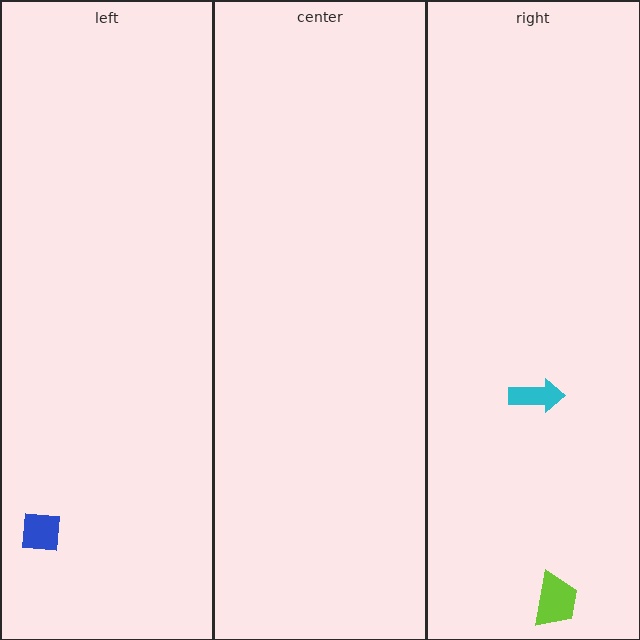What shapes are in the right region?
The lime trapezoid, the cyan arrow.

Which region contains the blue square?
The left region.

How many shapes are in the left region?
1.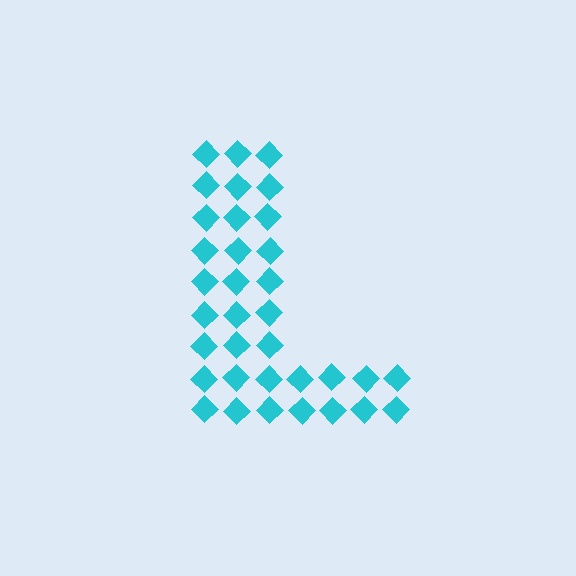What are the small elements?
The small elements are diamonds.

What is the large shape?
The large shape is the letter L.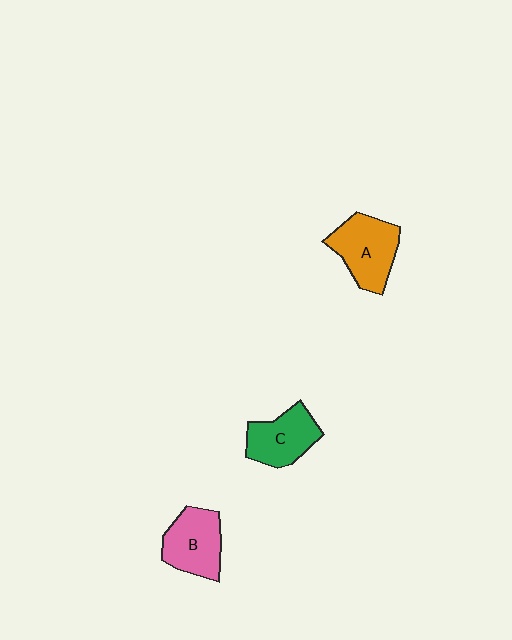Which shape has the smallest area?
Shape C (green).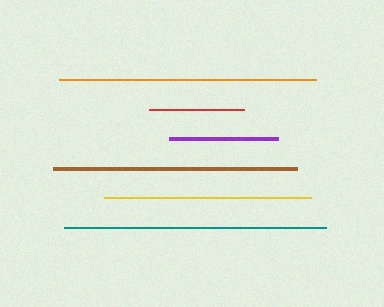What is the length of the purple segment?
The purple segment is approximately 109 pixels long.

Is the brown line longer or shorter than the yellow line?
The brown line is longer than the yellow line.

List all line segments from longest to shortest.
From longest to shortest: teal, orange, brown, yellow, purple, red.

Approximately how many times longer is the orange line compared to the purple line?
The orange line is approximately 2.4 times the length of the purple line.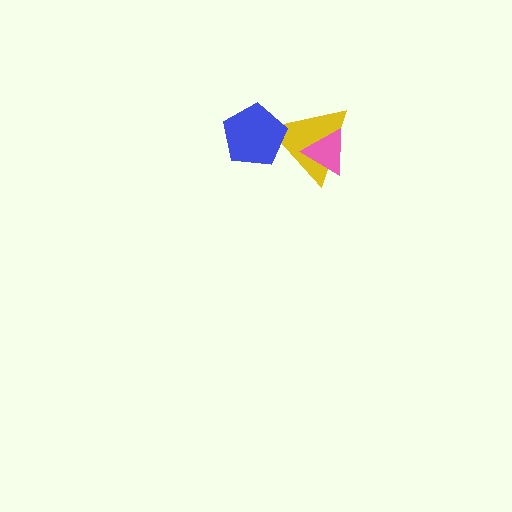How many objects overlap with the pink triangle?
1 object overlaps with the pink triangle.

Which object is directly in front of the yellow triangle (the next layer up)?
The blue pentagon is directly in front of the yellow triangle.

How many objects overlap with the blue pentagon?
1 object overlaps with the blue pentagon.